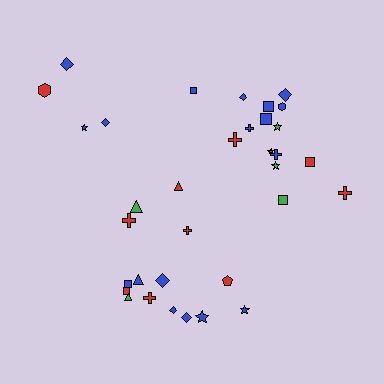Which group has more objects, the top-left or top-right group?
The top-right group.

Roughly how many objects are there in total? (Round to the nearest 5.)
Roughly 35 objects in total.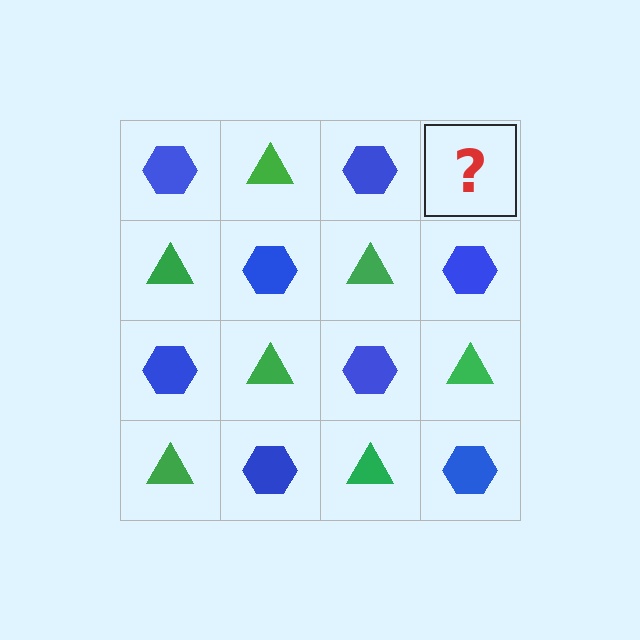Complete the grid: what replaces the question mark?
The question mark should be replaced with a green triangle.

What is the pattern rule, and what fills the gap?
The rule is that it alternates blue hexagon and green triangle in a checkerboard pattern. The gap should be filled with a green triangle.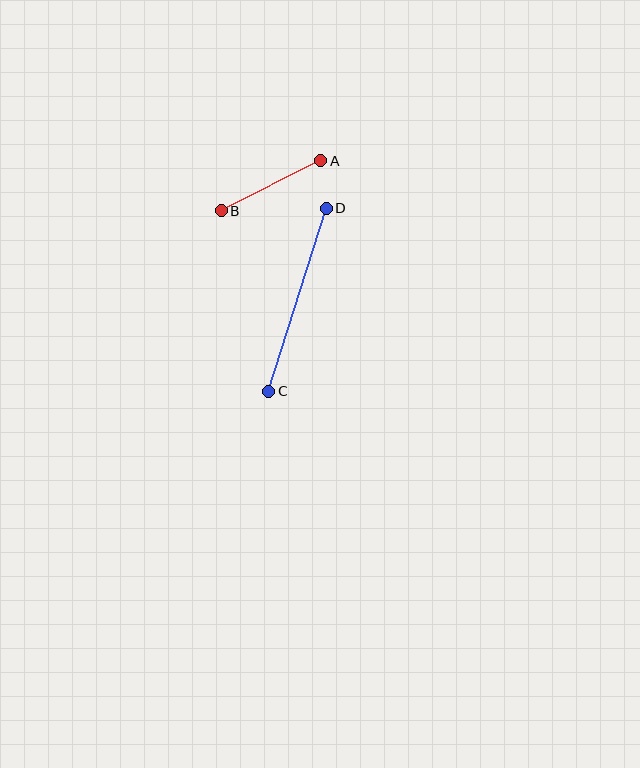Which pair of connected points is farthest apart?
Points C and D are farthest apart.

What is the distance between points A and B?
The distance is approximately 111 pixels.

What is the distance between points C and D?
The distance is approximately 192 pixels.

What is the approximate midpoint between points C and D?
The midpoint is at approximately (297, 300) pixels.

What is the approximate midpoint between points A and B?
The midpoint is at approximately (271, 186) pixels.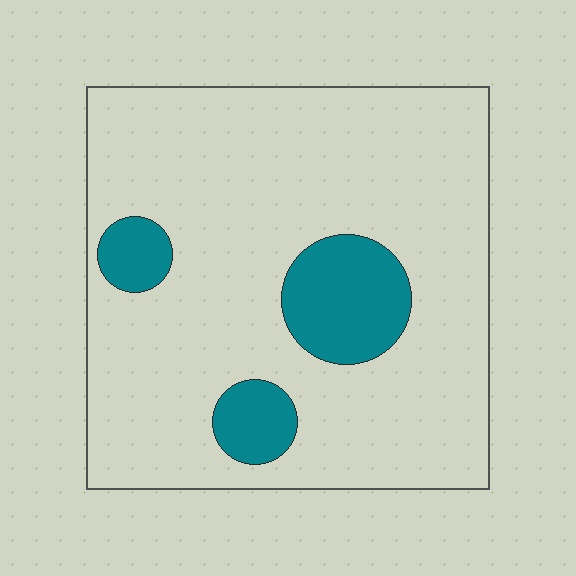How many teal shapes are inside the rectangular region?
3.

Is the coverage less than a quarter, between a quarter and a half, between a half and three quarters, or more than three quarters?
Less than a quarter.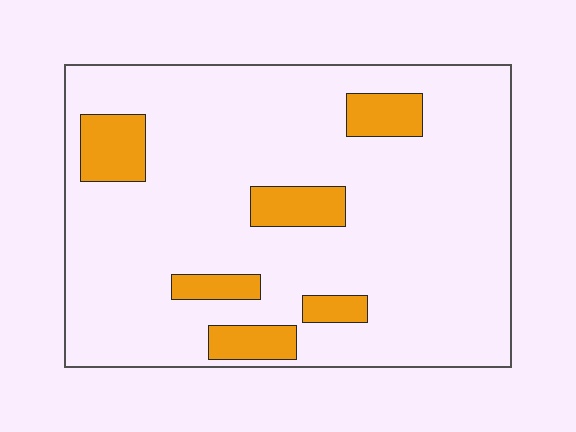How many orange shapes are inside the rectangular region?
6.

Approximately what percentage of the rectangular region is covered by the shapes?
Approximately 15%.